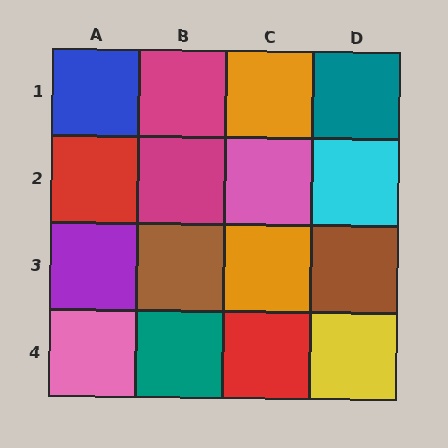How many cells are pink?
2 cells are pink.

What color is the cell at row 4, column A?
Pink.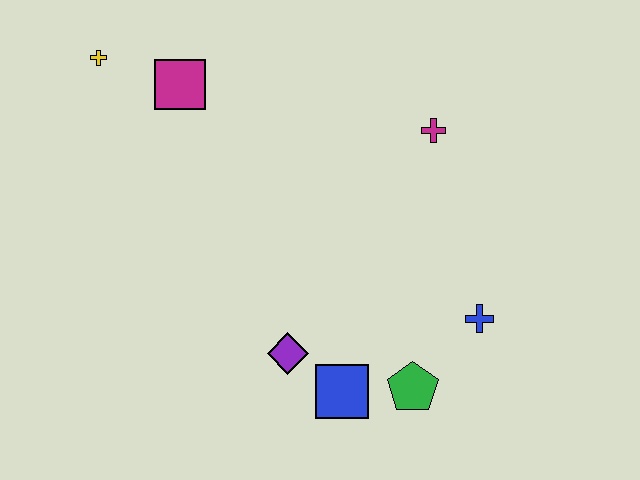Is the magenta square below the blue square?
No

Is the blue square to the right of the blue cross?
No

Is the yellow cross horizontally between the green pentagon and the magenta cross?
No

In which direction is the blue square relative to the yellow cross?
The blue square is below the yellow cross.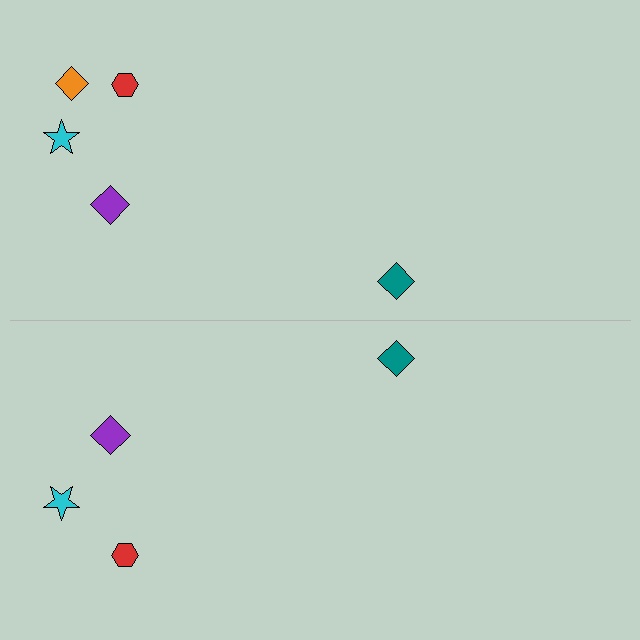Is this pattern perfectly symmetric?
No, the pattern is not perfectly symmetric. A orange diamond is missing from the bottom side.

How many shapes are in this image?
There are 9 shapes in this image.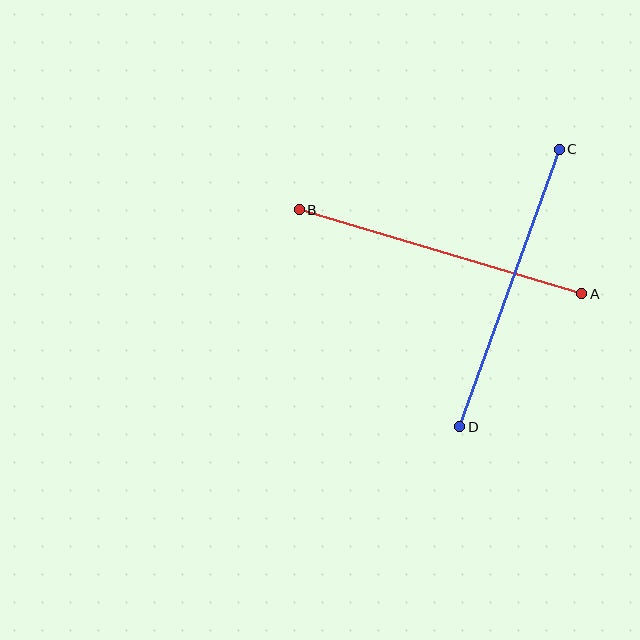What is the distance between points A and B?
The distance is approximately 295 pixels.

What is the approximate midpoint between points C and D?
The midpoint is at approximately (510, 288) pixels.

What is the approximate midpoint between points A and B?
The midpoint is at approximately (441, 252) pixels.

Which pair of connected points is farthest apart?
Points A and B are farthest apart.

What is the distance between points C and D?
The distance is approximately 295 pixels.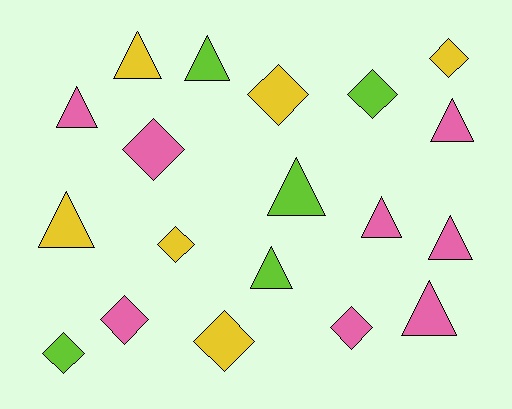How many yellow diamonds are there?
There are 4 yellow diamonds.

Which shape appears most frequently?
Triangle, with 10 objects.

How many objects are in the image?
There are 19 objects.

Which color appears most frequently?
Pink, with 8 objects.